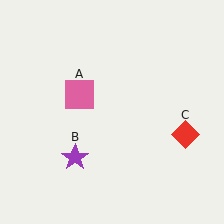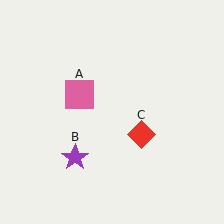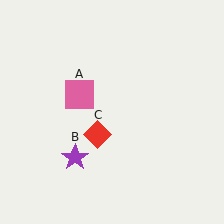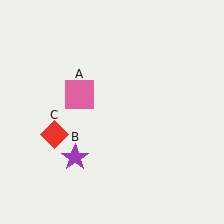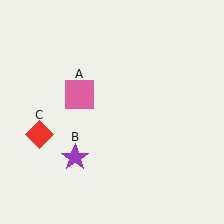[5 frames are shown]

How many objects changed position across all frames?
1 object changed position: red diamond (object C).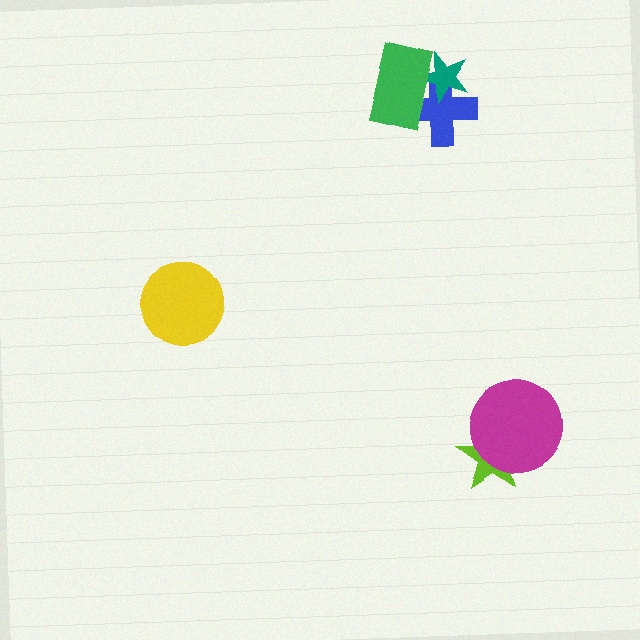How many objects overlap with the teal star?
2 objects overlap with the teal star.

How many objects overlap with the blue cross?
2 objects overlap with the blue cross.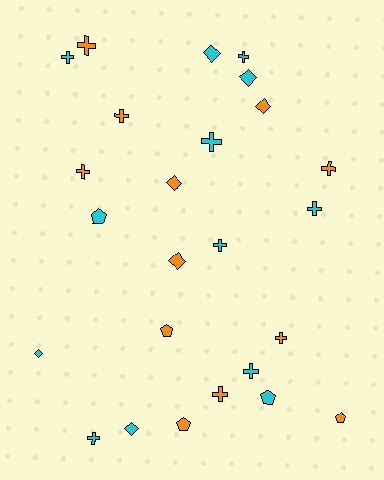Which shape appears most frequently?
Cross, with 13 objects.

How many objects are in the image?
There are 25 objects.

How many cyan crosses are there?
There are 7 cyan crosses.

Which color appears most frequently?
Cyan, with 13 objects.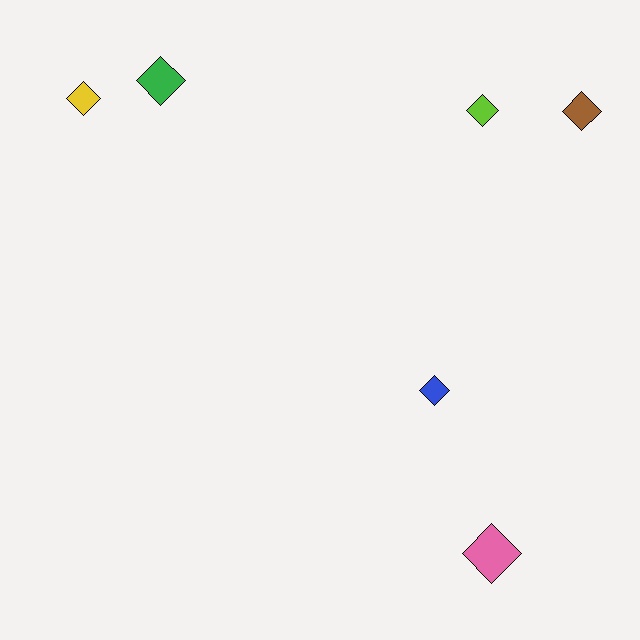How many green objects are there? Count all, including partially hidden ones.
There is 1 green object.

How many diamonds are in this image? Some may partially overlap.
There are 6 diamonds.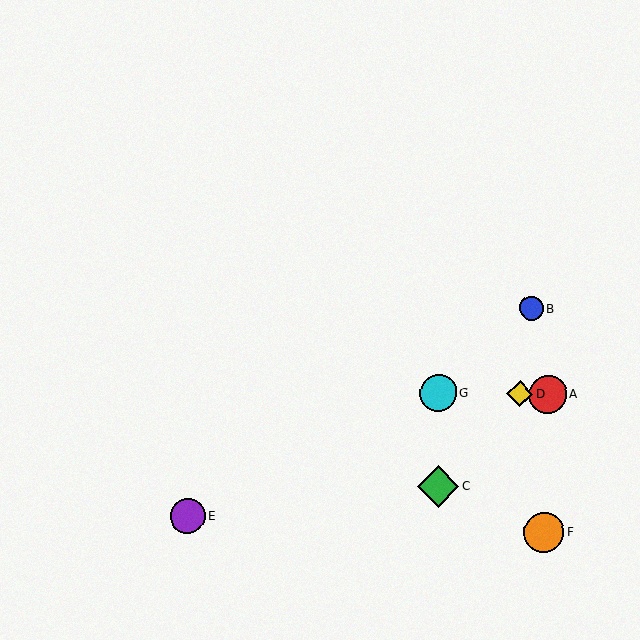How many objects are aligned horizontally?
3 objects (A, D, G) are aligned horizontally.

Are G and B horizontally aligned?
No, G is at y≈393 and B is at y≈308.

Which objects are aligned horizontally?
Objects A, D, G are aligned horizontally.